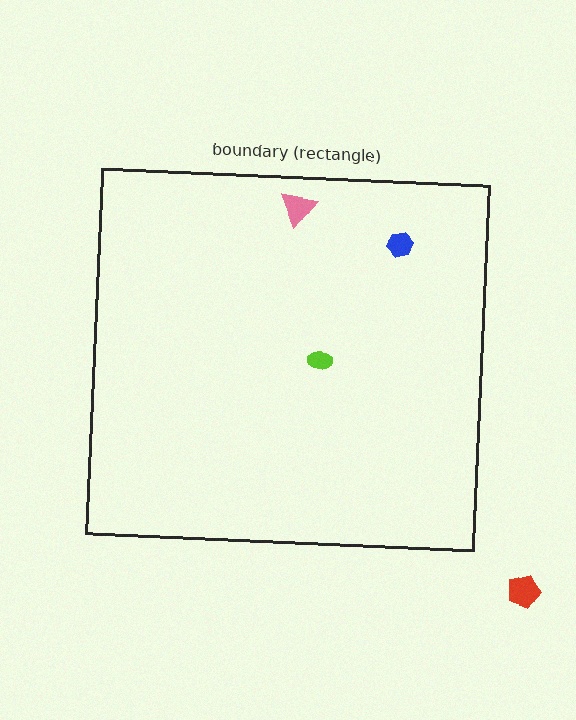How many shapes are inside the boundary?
3 inside, 1 outside.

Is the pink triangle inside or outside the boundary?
Inside.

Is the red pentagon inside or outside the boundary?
Outside.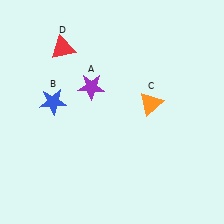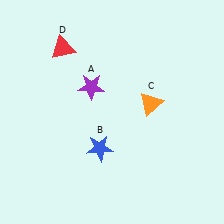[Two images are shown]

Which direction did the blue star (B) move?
The blue star (B) moved right.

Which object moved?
The blue star (B) moved right.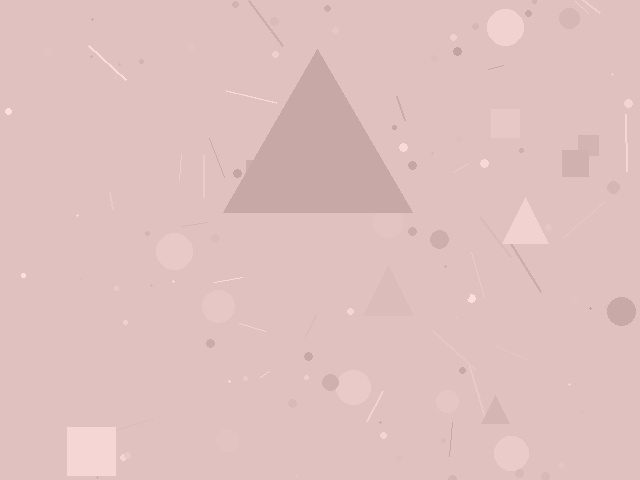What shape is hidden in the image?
A triangle is hidden in the image.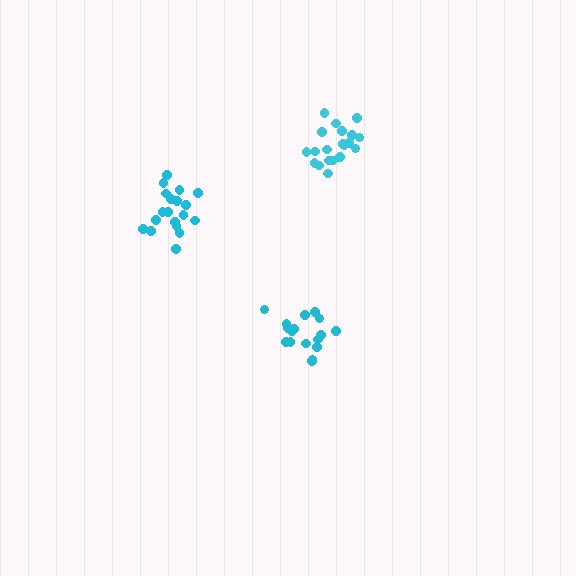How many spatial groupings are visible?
There are 3 spatial groupings.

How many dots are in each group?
Group 1: 17 dots, Group 2: 20 dots, Group 3: 19 dots (56 total).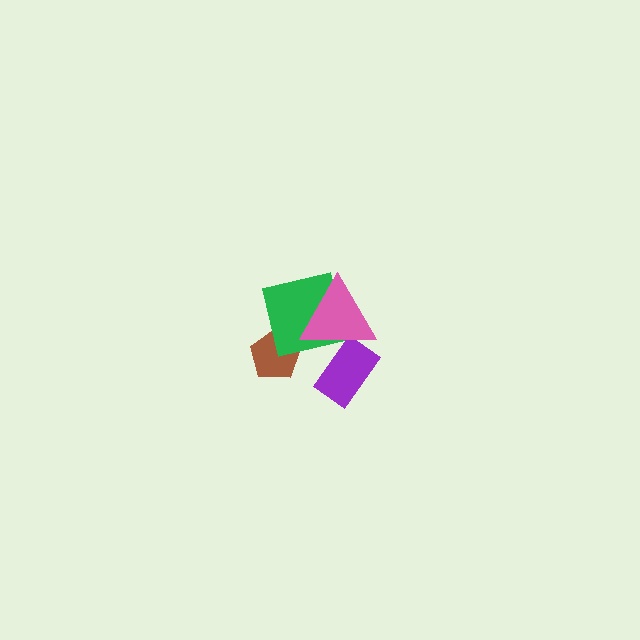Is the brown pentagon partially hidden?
Yes, it is partially covered by another shape.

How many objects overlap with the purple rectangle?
2 objects overlap with the purple rectangle.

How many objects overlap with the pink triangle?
2 objects overlap with the pink triangle.